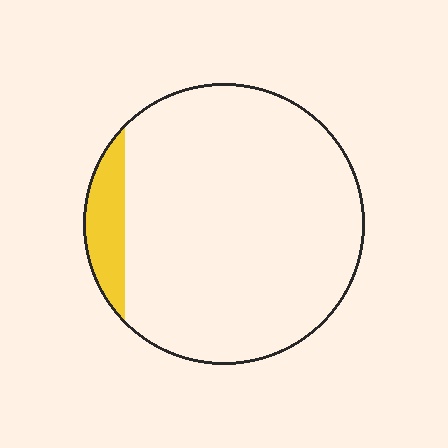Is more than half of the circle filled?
No.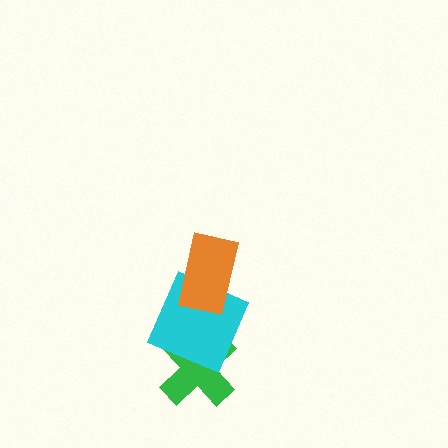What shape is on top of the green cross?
The cyan square is on top of the green cross.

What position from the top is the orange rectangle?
The orange rectangle is 1st from the top.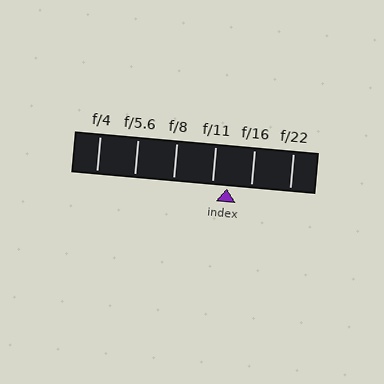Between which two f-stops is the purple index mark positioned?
The index mark is between f/11 and f/16.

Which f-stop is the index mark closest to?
The index mark is closest to f/11.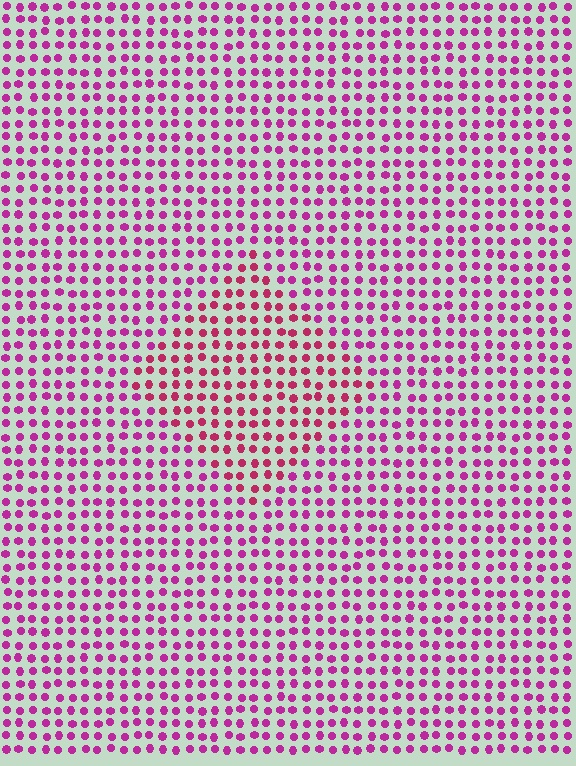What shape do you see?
I see a diamond.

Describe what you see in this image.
The image is filled with small magenta elements in a uniform arrangement. A diamond-shaped region is visible where the elements are tinted to a slightly different hue, forming a subtle color boundary.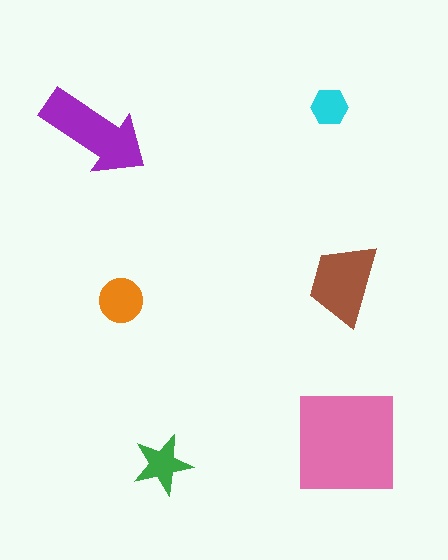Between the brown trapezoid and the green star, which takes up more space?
The brown trapezoid.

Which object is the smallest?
The cyan hexagon.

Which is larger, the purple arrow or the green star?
The purple arrow.